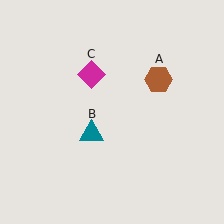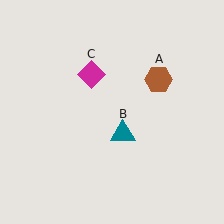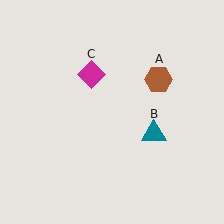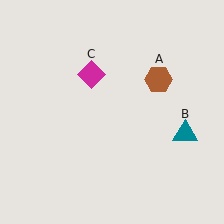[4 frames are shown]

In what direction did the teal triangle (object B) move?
The teal triangle (object B) moved right.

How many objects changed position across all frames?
1 object changed position: teal triangle (object B).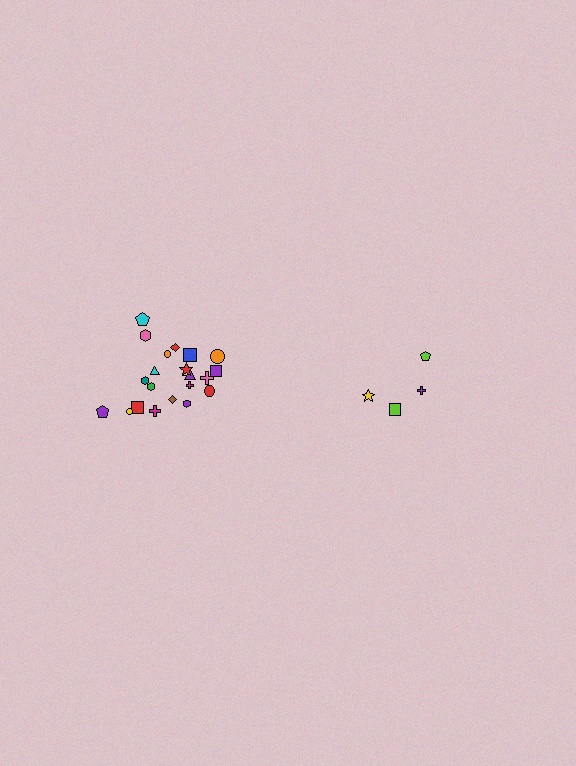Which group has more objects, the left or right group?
The left group.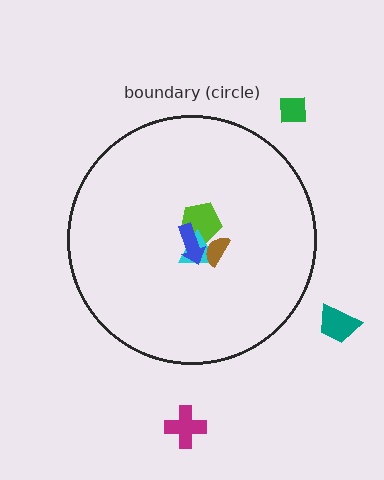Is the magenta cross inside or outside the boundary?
Outside.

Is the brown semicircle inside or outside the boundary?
Inside.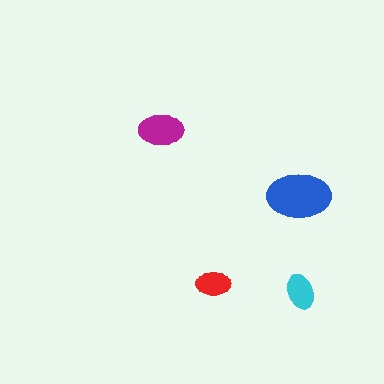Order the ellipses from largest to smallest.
the blue one, the magenta one, the cyan one, the red one.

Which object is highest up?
The magenta ellipse is topmost.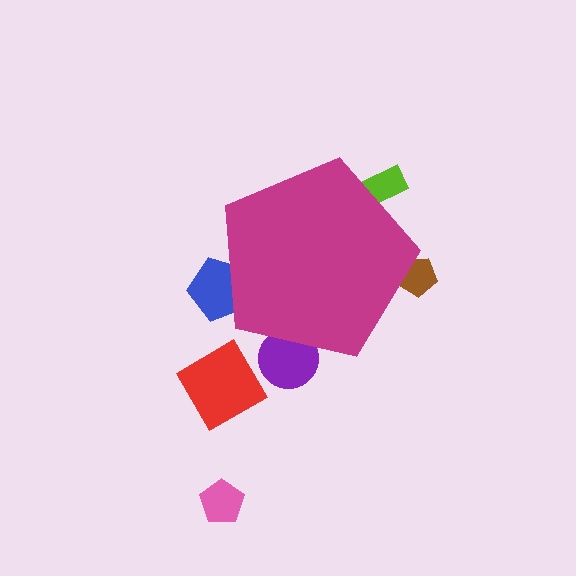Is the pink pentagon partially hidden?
No, the pink pentagon is fully visible.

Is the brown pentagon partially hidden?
Yes, the brown pentagon is partially hidden behind the magenta pentagon.